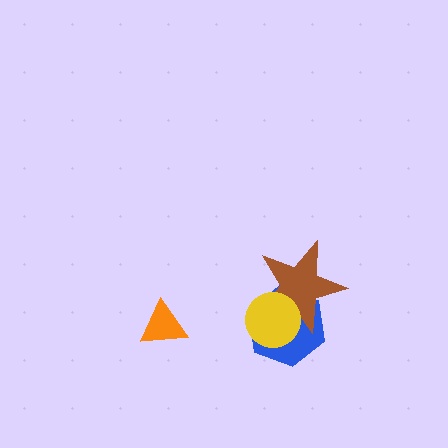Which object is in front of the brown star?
The yellow circle is in front of the brown star.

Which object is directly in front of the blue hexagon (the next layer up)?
The brown star is directly in front of the blue hexagon.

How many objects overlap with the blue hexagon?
2 objects overlap with the blue hexagon.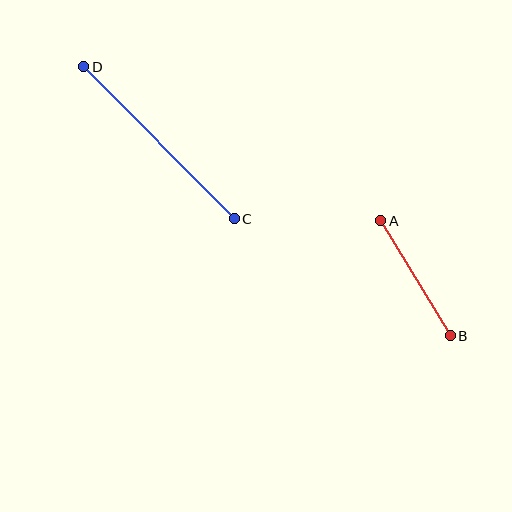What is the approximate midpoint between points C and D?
The midpoint is at approximately (159, 143) pixels.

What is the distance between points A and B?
The distance is approximately 134 pixels.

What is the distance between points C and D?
The distance is approximately 214 pixels.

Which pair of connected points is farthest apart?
Points C and D are farthest apart.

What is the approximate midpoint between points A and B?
The midpoint is at approximately (416, 278) pixels.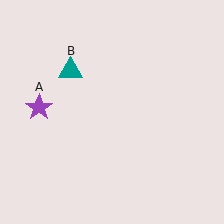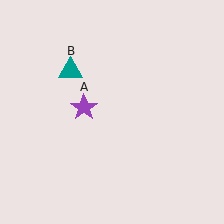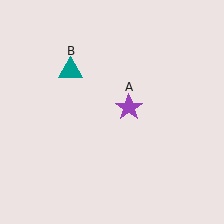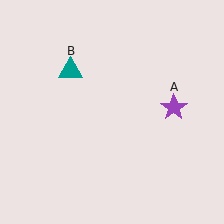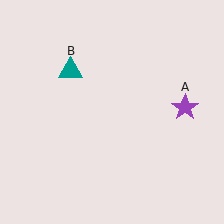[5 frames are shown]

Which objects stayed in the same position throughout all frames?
Teal triangle (object B) remained stationary.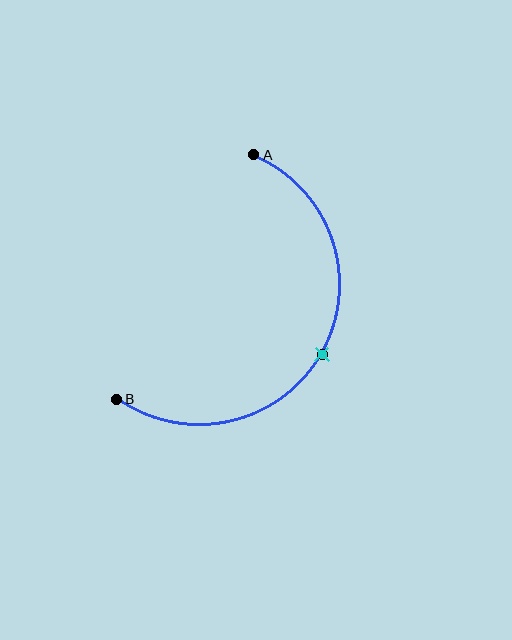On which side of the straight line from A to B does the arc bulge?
The arc bulges to the right of the straight line connecting A and B.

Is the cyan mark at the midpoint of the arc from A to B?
Yes. The cyan mark lies on the arc at equal arc-length from both A and B — it is the arc midpoint.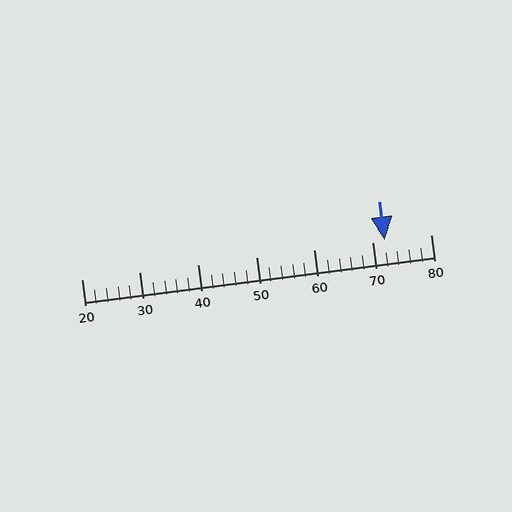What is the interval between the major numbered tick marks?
The major tick marks are spaced 10 units apart.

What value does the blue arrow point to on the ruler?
The blue arrow points to approximately 72.